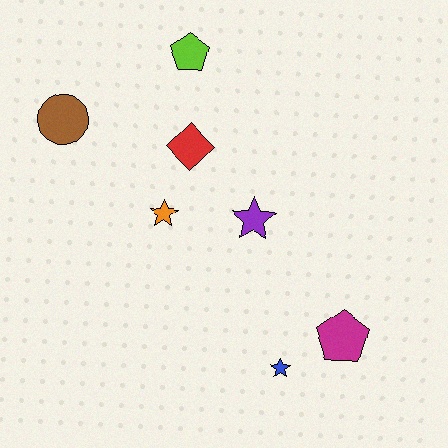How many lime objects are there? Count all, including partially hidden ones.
There is 1 lime object.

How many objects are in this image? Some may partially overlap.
There are 7 objects.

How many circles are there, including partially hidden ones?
There is 1 circle.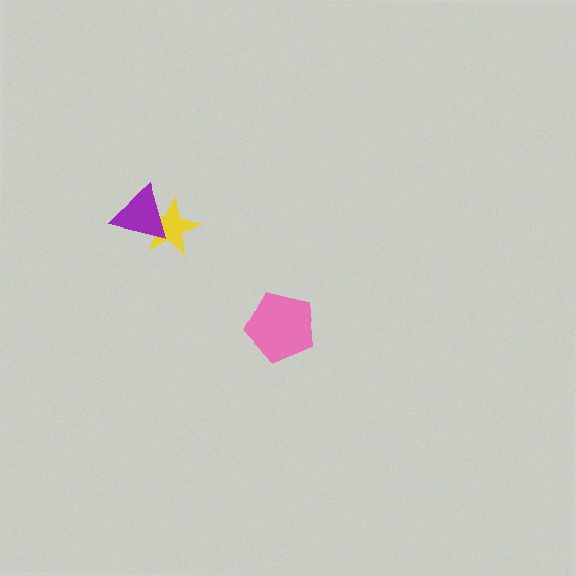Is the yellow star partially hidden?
Yes, it is partially covered by another shape.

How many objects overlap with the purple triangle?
1 object overlaps with the purple triangle.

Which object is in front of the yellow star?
The purple triangle is in front of the yellow star.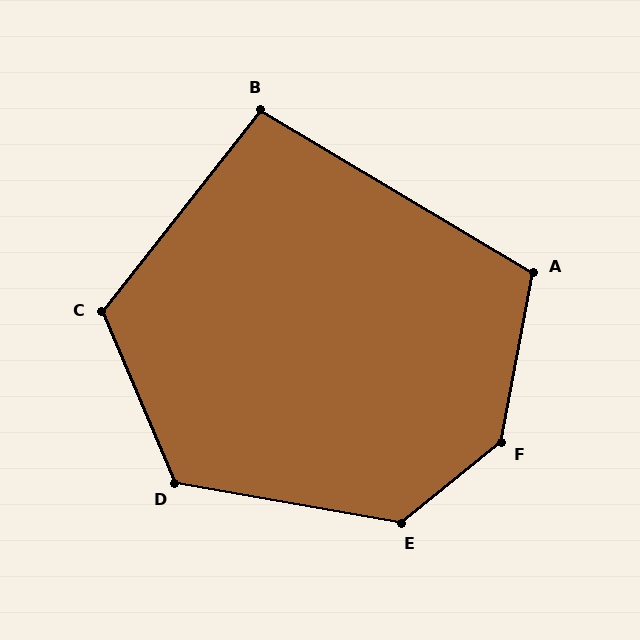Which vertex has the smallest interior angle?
B, at approximately 97 degrees.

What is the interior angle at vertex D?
Approximately 123 degrees (obtuse).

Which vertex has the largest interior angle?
F, at approximately 140 degrees.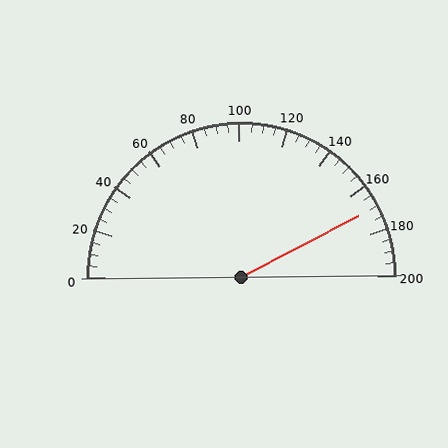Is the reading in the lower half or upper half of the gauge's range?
The reading is in the upper half of the range (0 to 200).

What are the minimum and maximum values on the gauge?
The gauge ranges from 0 to 200.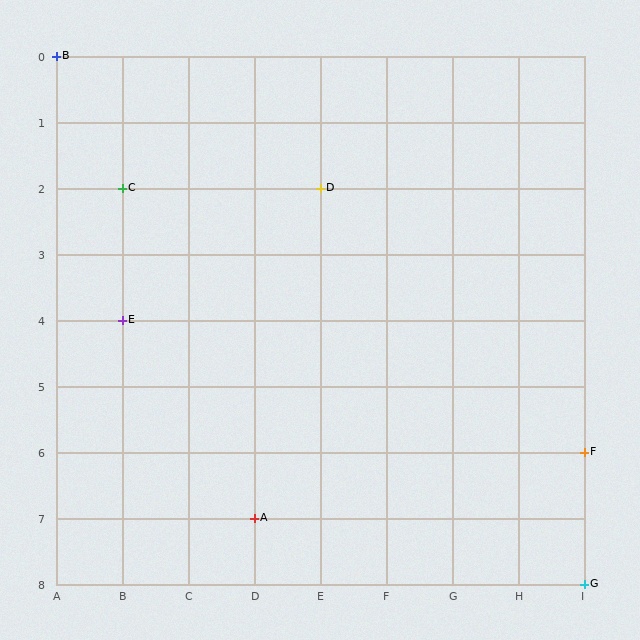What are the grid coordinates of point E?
Point E is at grid coordinates (B, 4).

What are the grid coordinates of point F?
Point F is at grid coordinates (I, 6).